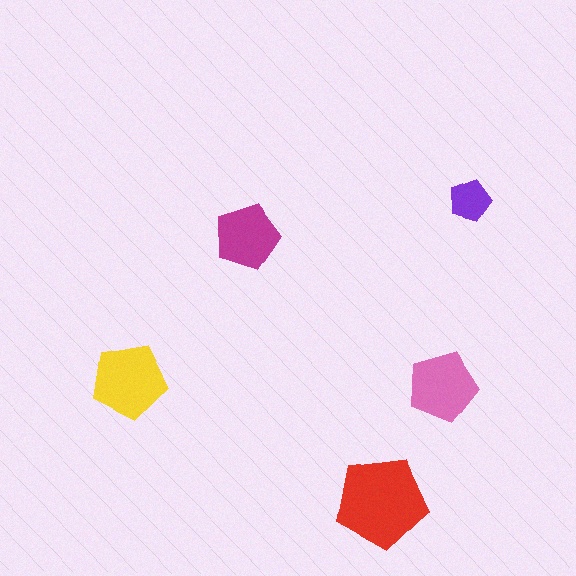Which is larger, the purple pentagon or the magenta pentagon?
The magenta one.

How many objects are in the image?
There are 5 objects in the image.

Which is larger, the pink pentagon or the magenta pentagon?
The pink one.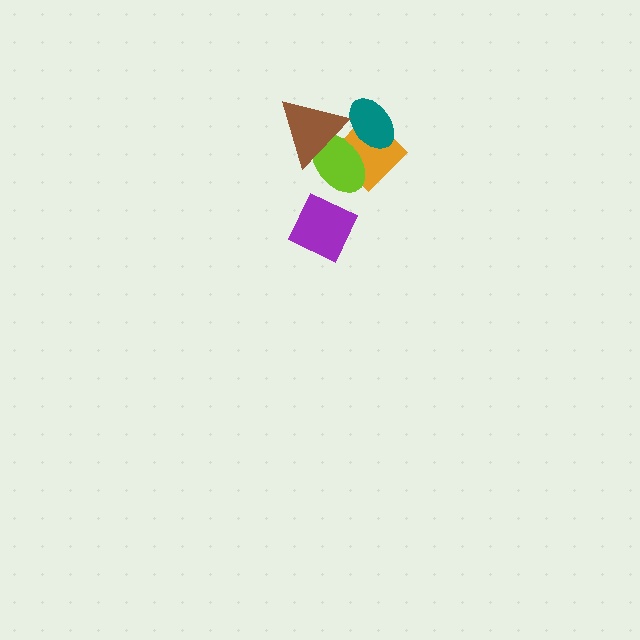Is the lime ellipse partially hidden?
Yes, it is partially covered by another shape.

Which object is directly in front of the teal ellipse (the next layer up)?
The lime ellipse is directly in front of the teal ellipse.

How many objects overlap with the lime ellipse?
3 objects overlap with the lime ellipse.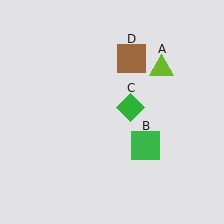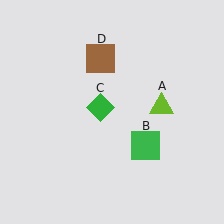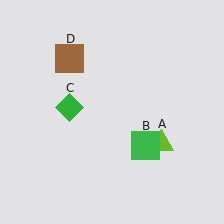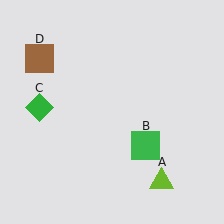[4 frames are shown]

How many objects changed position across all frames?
3 objects changed position: lime triangle (object A), green diamond (object C), brown square (object D).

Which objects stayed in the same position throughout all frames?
Green square (object B) remained stationary.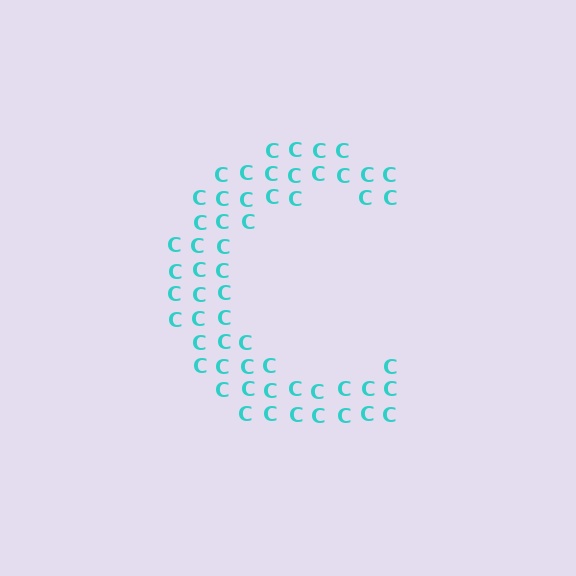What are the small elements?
The small elements are letter C's.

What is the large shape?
The large shape is the letter C.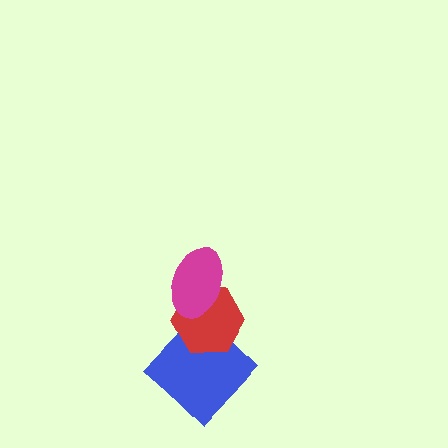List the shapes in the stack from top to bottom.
From top to bottom: the magenta ellipse, the red hexagon, the blue diamond.